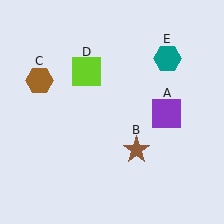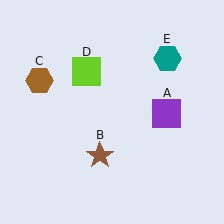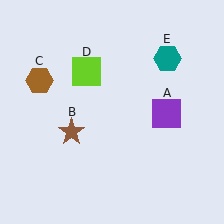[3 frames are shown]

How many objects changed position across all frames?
1 object changed position: brown star (object B).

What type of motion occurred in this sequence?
The brown star (object B) rotated clockwise around the center of the scene.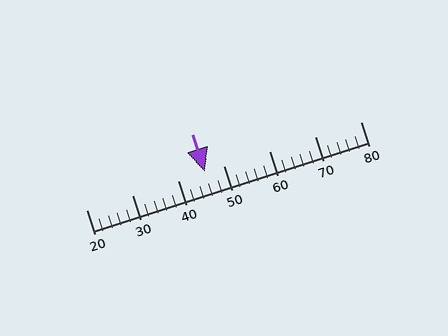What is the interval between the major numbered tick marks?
The major tick marks are spaced 10 units apart.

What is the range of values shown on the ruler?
The ruler shows values from 20 to 80.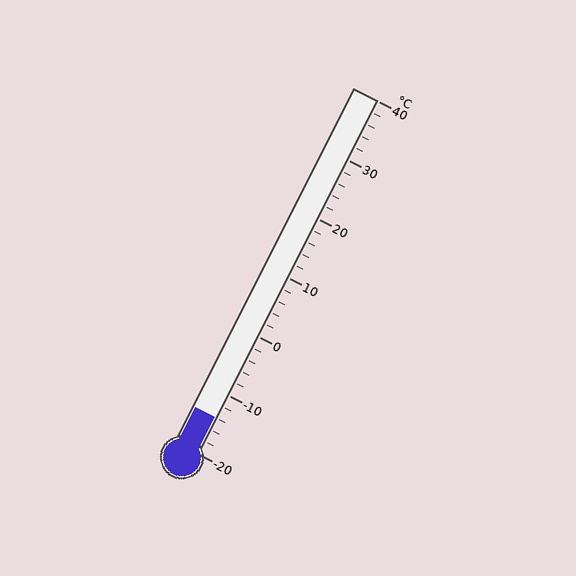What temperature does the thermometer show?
The thermometer shows approximately -14°C.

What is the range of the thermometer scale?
The thermometer scale ranges from -20°C to 40°C.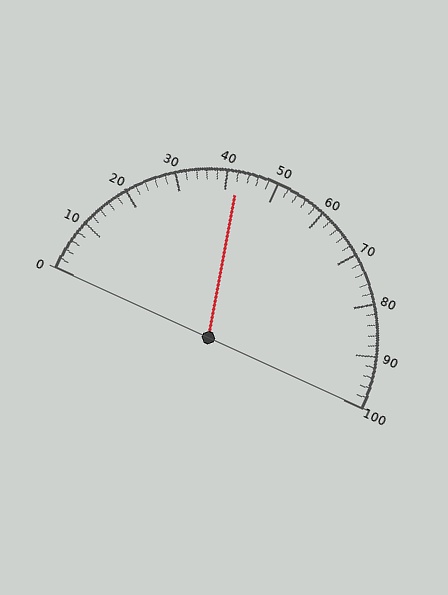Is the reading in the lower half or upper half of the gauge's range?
The reading is in the lower half of the range (0 to 100).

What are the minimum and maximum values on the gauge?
The gauge ranges from 0 to 100.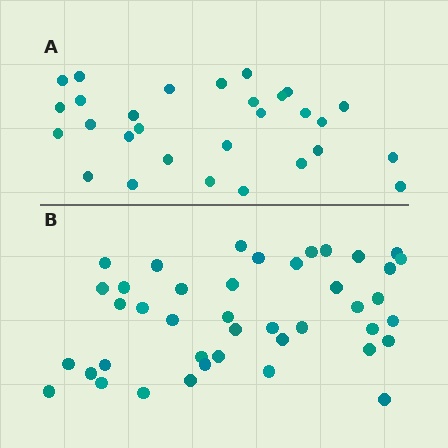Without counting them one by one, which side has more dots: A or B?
Region B (the bottom region) has more dots.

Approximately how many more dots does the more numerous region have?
Region B has approximately 15 more dots than region A.